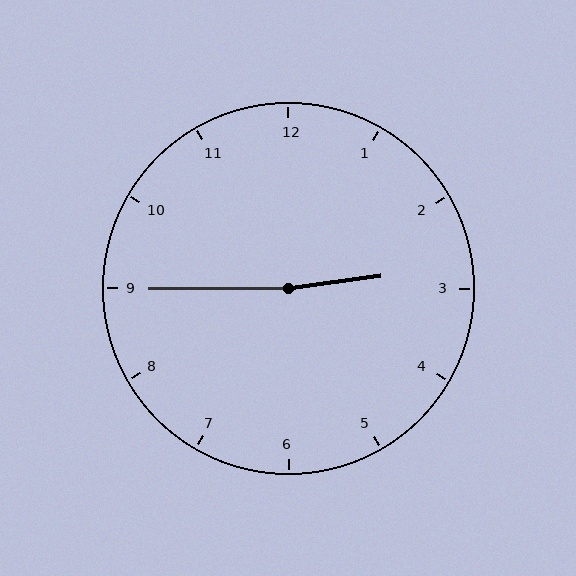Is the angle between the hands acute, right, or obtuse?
It is obtuse.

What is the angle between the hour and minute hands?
Approximately 172 degrees.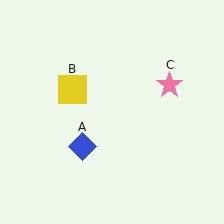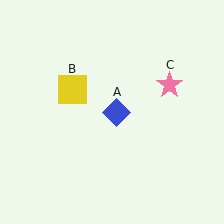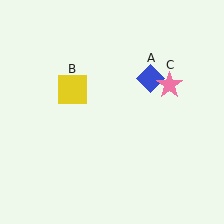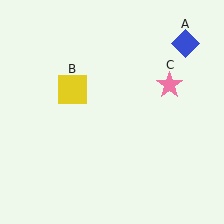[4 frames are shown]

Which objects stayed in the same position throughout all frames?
Yellow square (object B) and pink star (object C) remained stationary.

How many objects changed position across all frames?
1 object changed position: blue diamond (object A).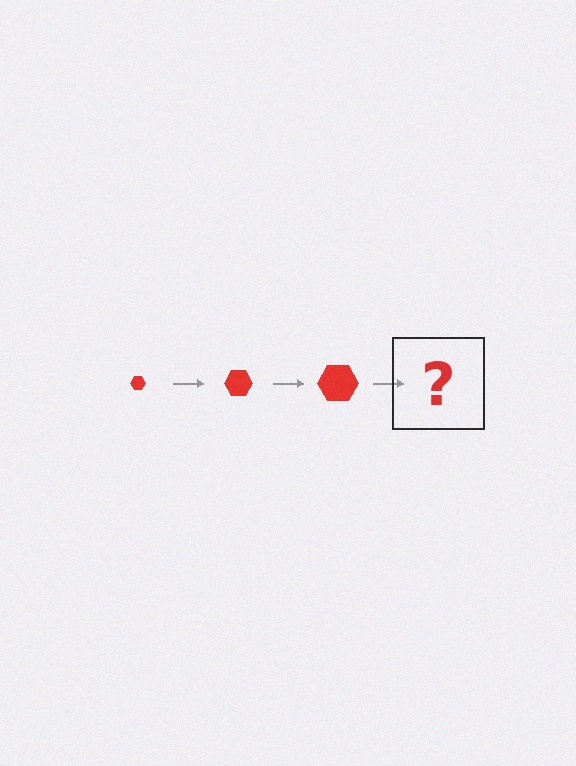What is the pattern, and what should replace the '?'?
The pattern is that the hexagon gets progressively larger each step. The '?' should be a red hexagon, larger than the previous one.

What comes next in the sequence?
The next element should be a red hexagon, larger than the previous one.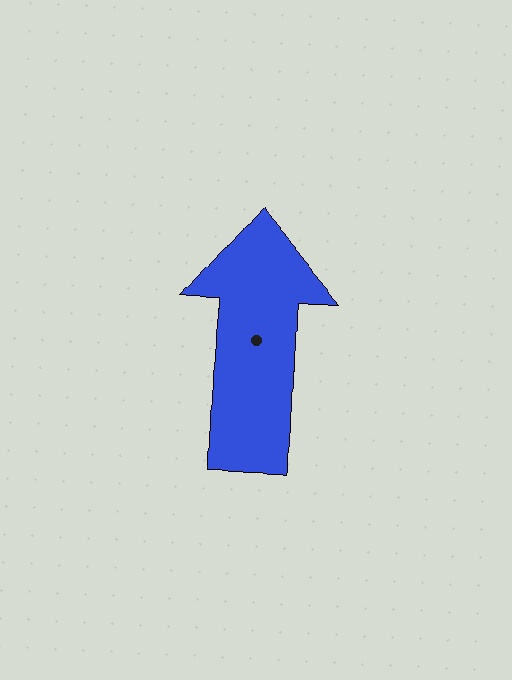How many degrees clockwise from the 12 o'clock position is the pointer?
Approximately 1 degrees.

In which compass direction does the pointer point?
North.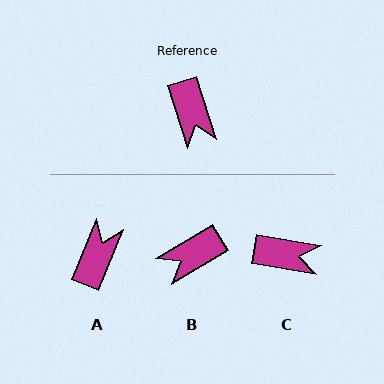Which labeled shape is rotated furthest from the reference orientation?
A, about 140 degrees away.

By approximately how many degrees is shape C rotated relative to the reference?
Approximately 63 degrees counter-clockwise.